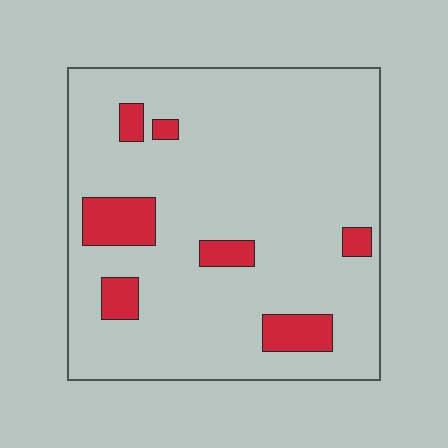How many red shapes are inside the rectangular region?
7.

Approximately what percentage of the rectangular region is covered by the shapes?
Approximately 10%.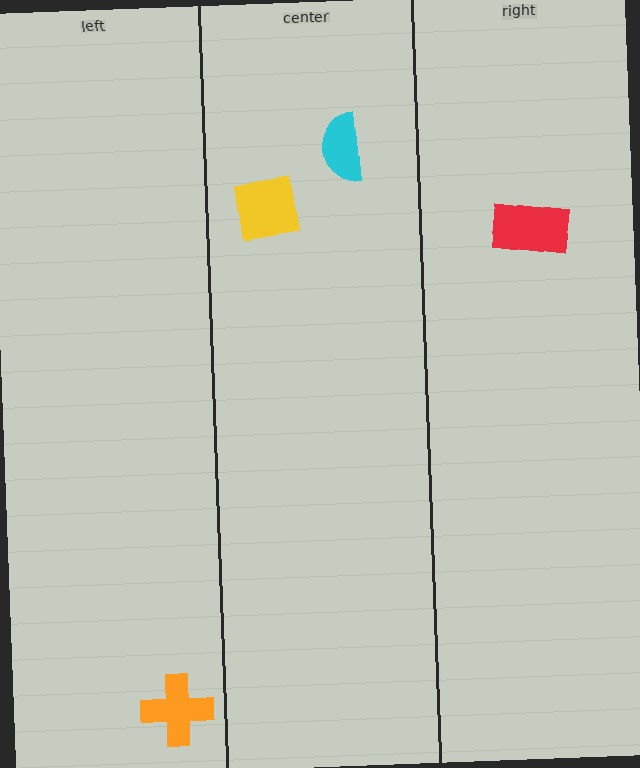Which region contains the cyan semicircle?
The center region.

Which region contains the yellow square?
The center region.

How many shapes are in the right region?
1.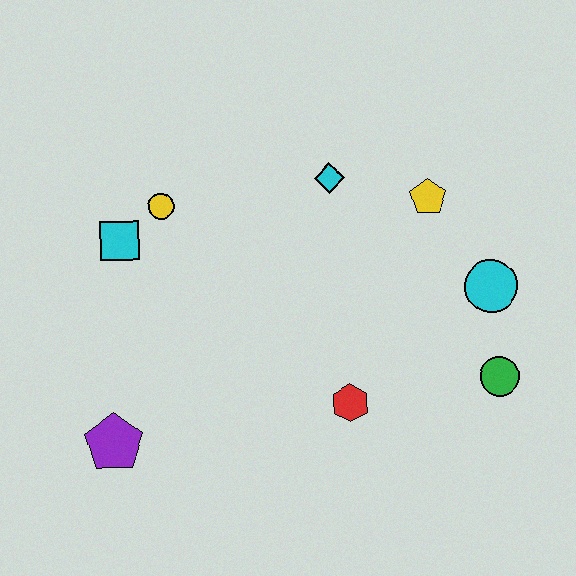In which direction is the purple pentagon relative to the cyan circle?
The purple pentagon is to the left of the cyan circle.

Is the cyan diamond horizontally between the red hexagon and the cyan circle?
No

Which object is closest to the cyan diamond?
The yellow pentagon is closest to the cyan diamond.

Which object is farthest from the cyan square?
The green circle is farthest from the cyan square.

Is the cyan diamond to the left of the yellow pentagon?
Yes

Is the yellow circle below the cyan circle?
No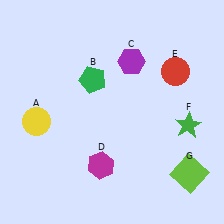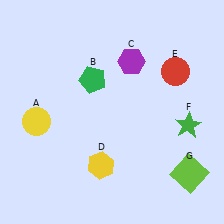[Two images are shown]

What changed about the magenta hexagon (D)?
In Image 1, D is magenta. In Image 2, it changed to yellow.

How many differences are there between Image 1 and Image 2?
There is 1 difference between the two images.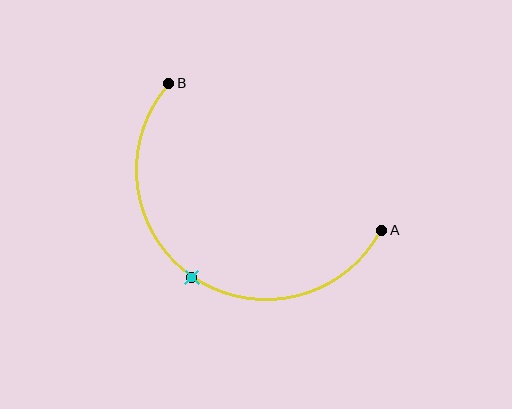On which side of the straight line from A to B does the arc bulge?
The arc bulges below and to the left of the straight line connecting A and B.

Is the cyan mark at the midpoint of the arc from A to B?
Yes. The cyan mark lies on the arc at equal arc-length from both A and B — it is the arc midpoint.